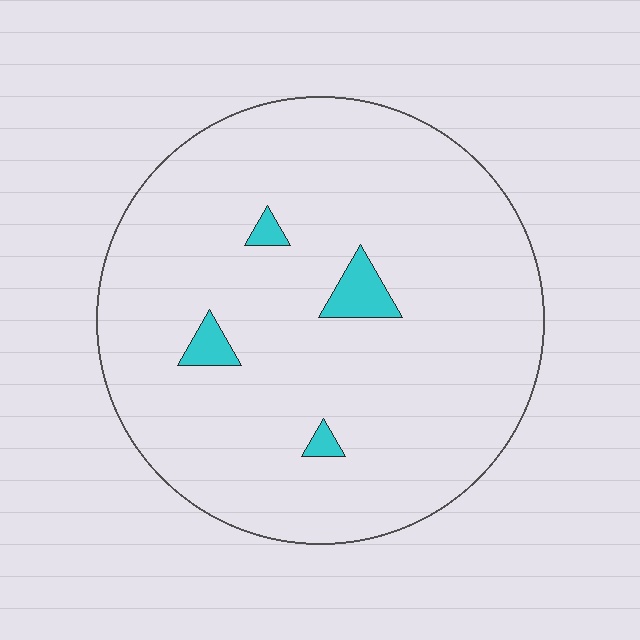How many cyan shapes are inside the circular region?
4.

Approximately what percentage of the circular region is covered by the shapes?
Approximately 5%.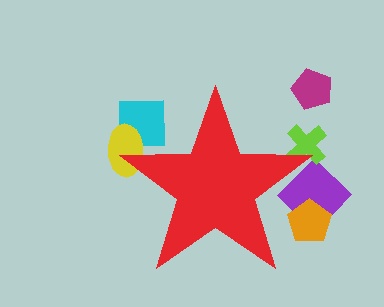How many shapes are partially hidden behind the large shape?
5 shapes are partially hidden.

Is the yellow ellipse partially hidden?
Yes, the yellow ellipse is partially hidden behind the red star.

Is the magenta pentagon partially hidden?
No, the magenta pentagon is fully visible.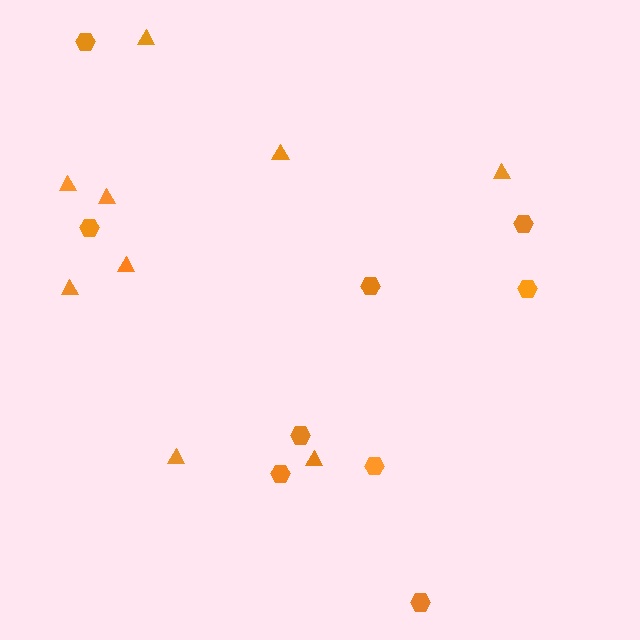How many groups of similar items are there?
There are 2 groups: one group of hexagons (9) and one group of triangles (9).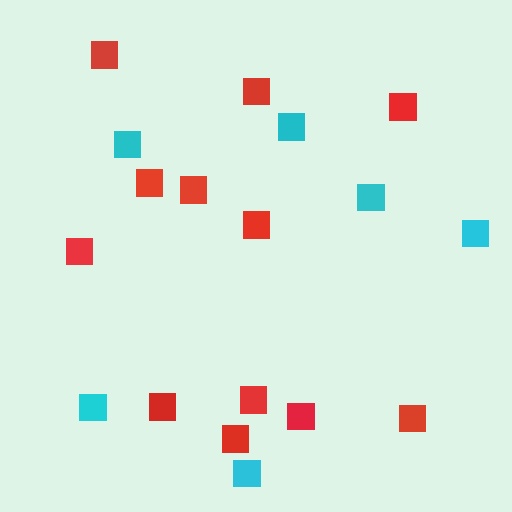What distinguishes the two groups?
There are 2 groups: one group of cyan squares (6) and one group of red squares (12).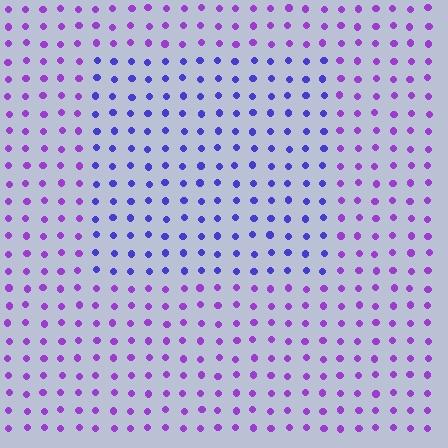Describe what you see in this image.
The image is filled with small purple elements in a uniform arrangement. A rectangle-shaped region is visible where the elements are tinted to a slightly different hue, forming a subtle color boundary.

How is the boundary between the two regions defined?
The boundary is defined purely by a slight shift in hue (about 36 degrees). Spacing, size, and orientation are identical on both sides.